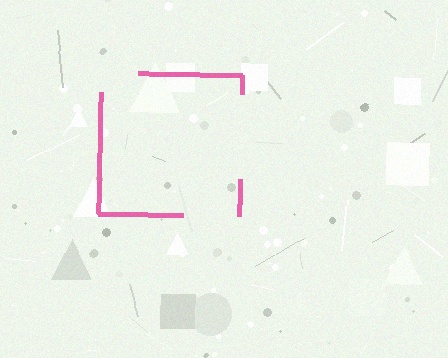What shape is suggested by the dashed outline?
The dashed outline suggests a square.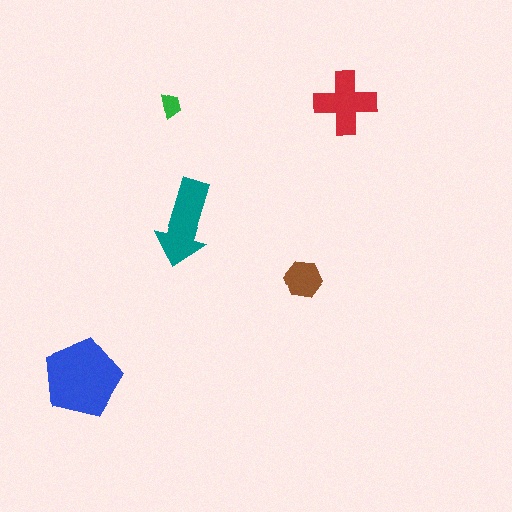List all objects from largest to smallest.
The blue pentagon, the teal arrow, the red cross, the brown hexagon, the green trapezoid.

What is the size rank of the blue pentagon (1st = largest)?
1st.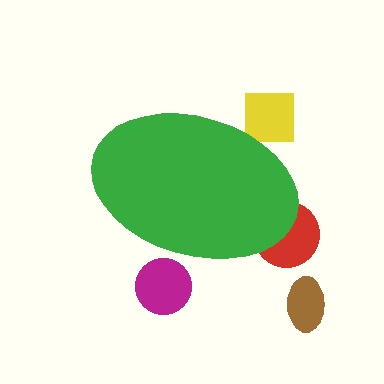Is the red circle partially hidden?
Yes, the red circle is partially hidden behind the green ellipse.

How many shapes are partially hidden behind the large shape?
3 shapes are partially hidden.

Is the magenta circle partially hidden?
Yes, the magenta circle is partially hidden behind the green ellipse.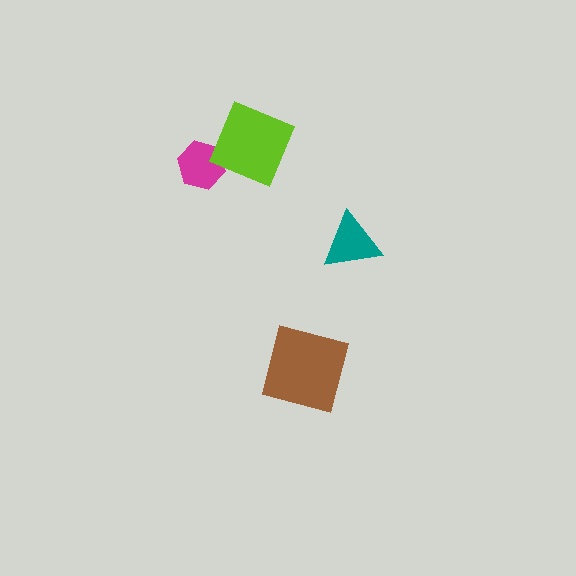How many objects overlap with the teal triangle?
0 objects overlap with the teal triangle.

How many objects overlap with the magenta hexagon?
1 object overlaps with the magenta hexagon.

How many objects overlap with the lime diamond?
1 object overlaps with the lime diamond.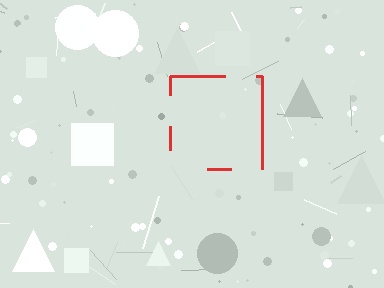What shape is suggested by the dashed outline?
The dashed outline suggests a square.